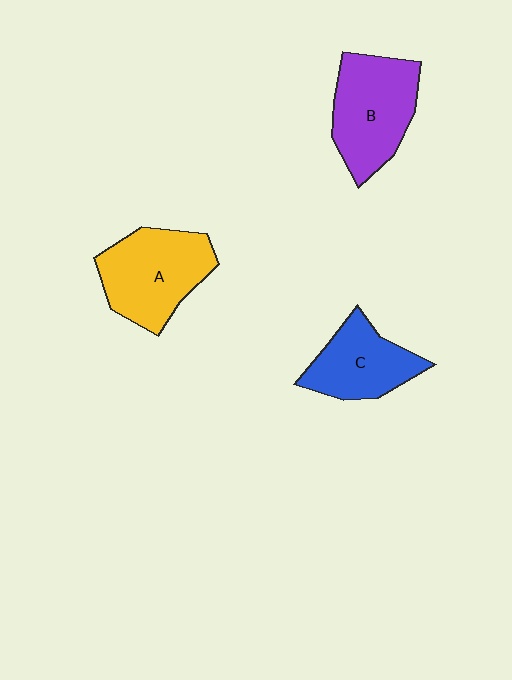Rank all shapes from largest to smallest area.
From largest to smallest: A (yellow), B (purple), C (blue).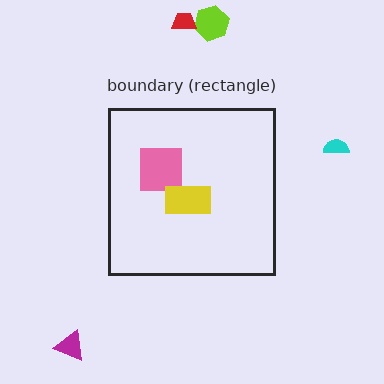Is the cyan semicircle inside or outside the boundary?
Outside.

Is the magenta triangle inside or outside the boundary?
Outside.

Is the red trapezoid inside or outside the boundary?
Outside.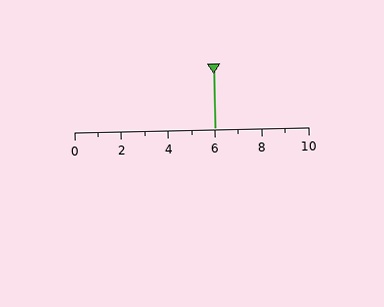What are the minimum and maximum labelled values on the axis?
The axis runs from 0 to 10.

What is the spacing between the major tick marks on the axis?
The major ticks are spaced 2 apart.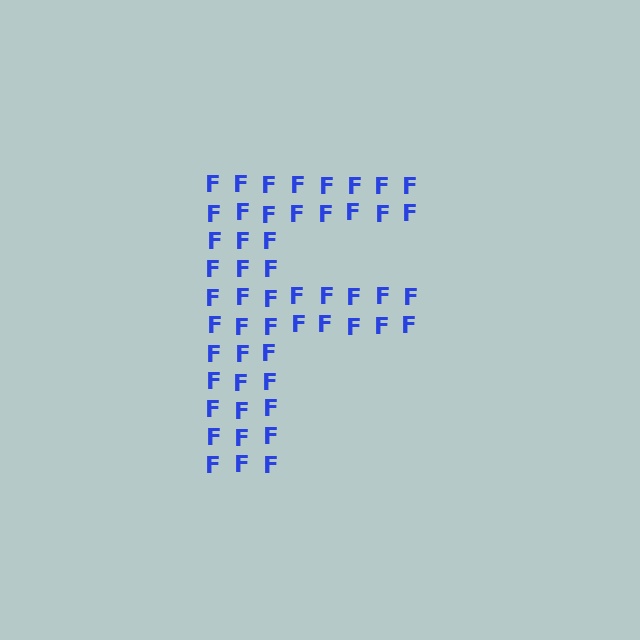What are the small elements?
The small elements are letter F's.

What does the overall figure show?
The overall figure shows the letter F.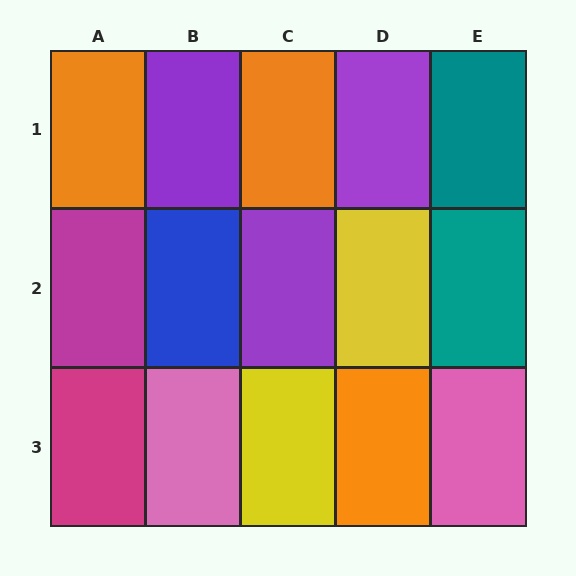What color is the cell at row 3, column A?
Magenta.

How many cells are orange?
3 cells are orange.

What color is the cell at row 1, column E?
Teal.